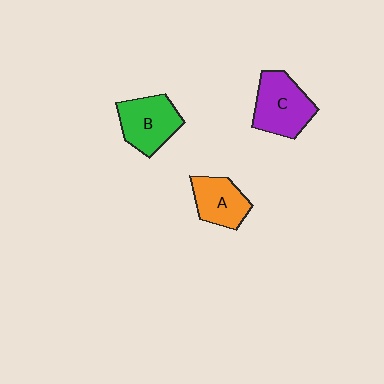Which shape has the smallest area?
Shape A (orange).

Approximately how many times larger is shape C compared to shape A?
Approximately 1.4 times.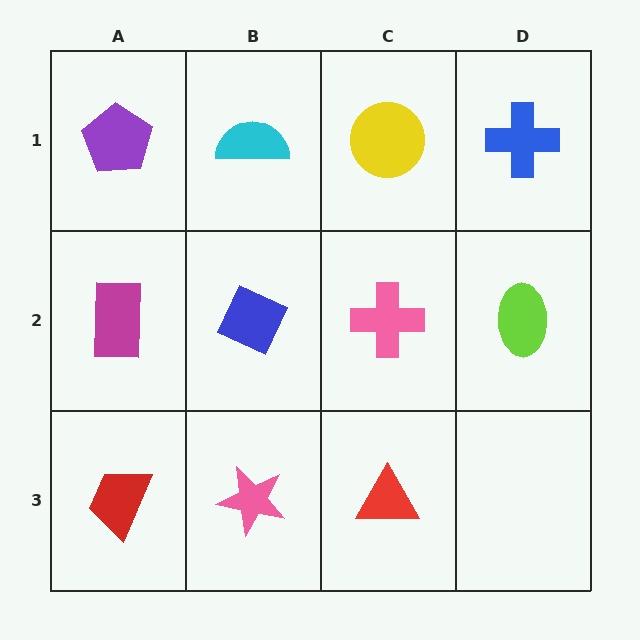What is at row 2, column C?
A pink cross.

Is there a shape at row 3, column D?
No, that cell is empty.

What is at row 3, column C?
A red triangle.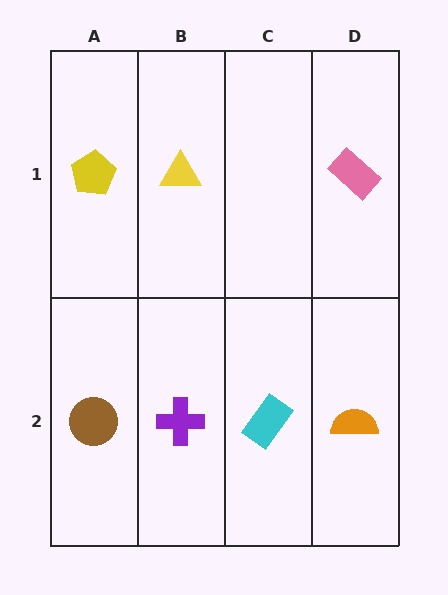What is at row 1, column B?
A yellow triangle.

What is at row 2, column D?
An orange semicircle.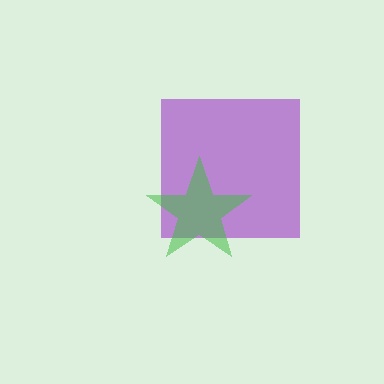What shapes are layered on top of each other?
The layered shapes are: a purple square, a green star.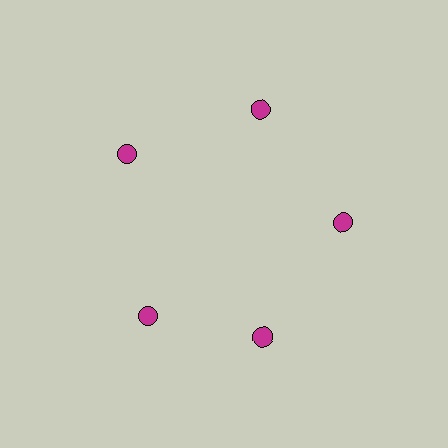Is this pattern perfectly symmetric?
No. The 5 magenta circles are arranged in a ring, but one element near the 8 o'clock position is rotated out of alignment along the ring, breaking the 5-fold rotational symmetry.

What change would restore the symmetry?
The symmetry would be restored by rotating it back into even spacing with its neighbors so that all 5 circles sit at equal angles and equal distance from the center.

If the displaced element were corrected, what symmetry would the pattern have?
It would have 5-fold rotational symmetry — the pattern would map onto itself every 72 degrees.